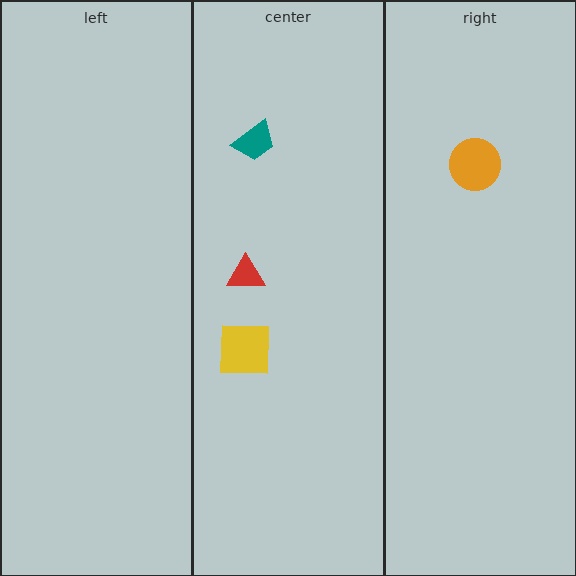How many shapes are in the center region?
3.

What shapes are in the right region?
The orange circle.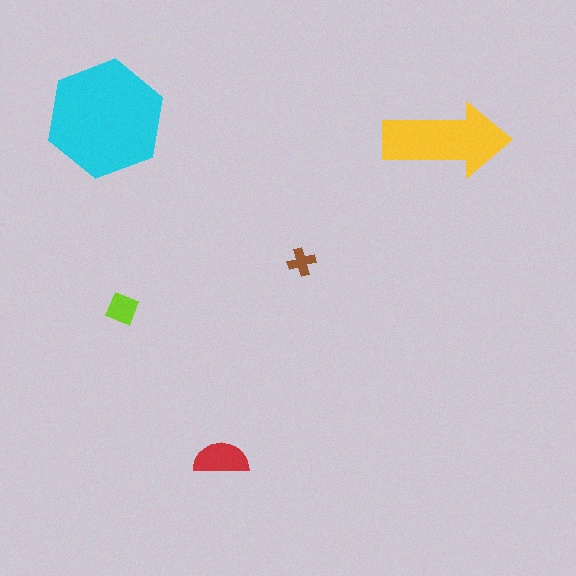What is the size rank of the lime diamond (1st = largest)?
4th.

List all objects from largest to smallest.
The cyan hexagon, the yellow arrow, the red semicircle, the lime diamond, the brown cross.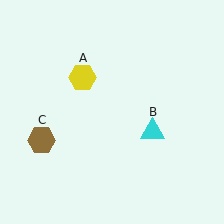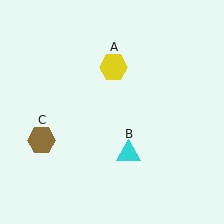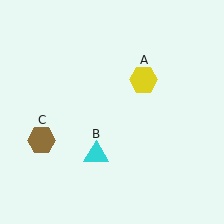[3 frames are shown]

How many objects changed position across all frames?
2 objects changed position: yellow hexagon (object A), cyan triangle (object B).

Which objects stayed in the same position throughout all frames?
Brown hexagon (object C) remained stationary.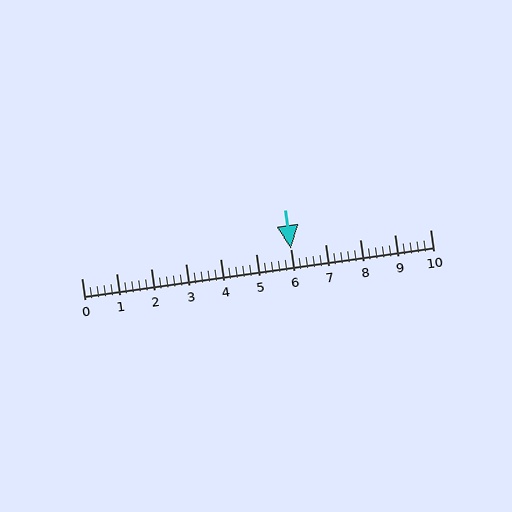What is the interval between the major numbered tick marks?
The major tick marks are spaced 1 units apart.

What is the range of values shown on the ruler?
The ruler shows values from 0 to 10.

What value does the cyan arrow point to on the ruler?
The cyan arrow points to approximately 6.0.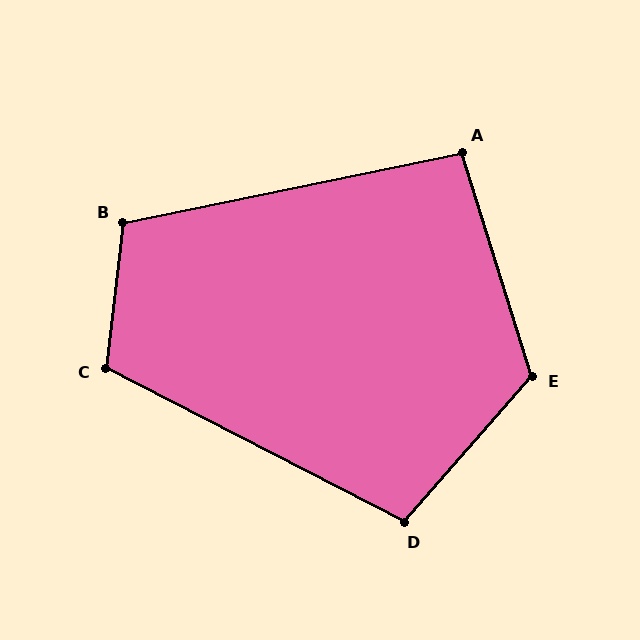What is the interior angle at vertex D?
Approximately 104 degrees (obtuse).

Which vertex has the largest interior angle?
E, at approximately 122 degrees.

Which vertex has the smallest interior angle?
A, at approximately 96 degrees.